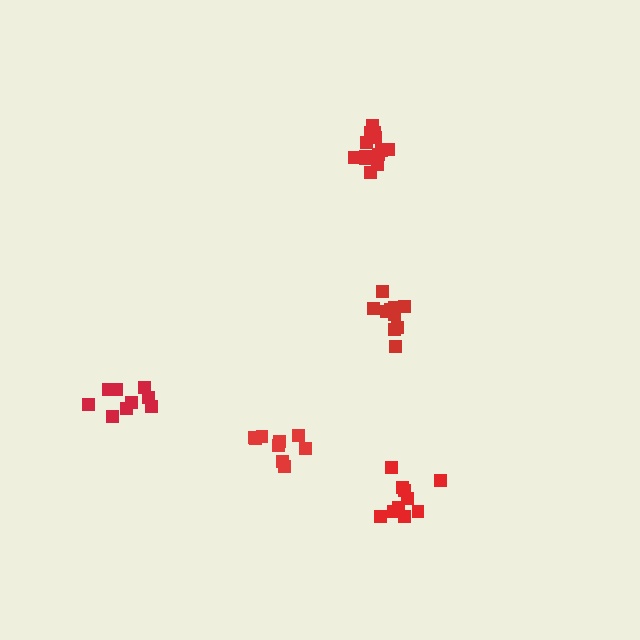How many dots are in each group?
Group 1: 14 dots, Group 2: 11 dots, Group 3: 9 dots, Group 4: 9 dots, Group 5: 10 dots (53 total).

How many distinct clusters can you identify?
There are 5 distinct clusters.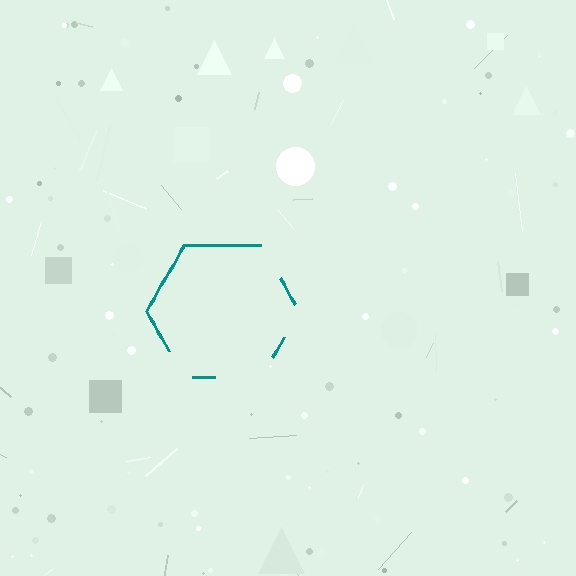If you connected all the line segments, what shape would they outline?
They would outline a hexagon.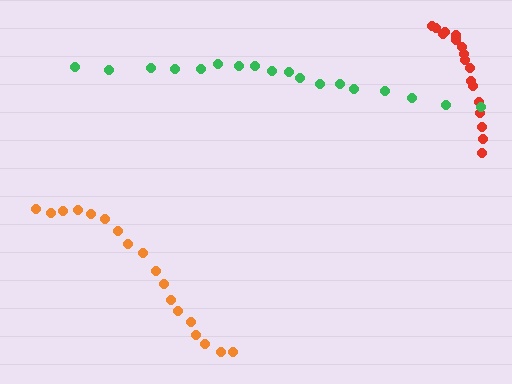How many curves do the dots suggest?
There are 3 distinct paths.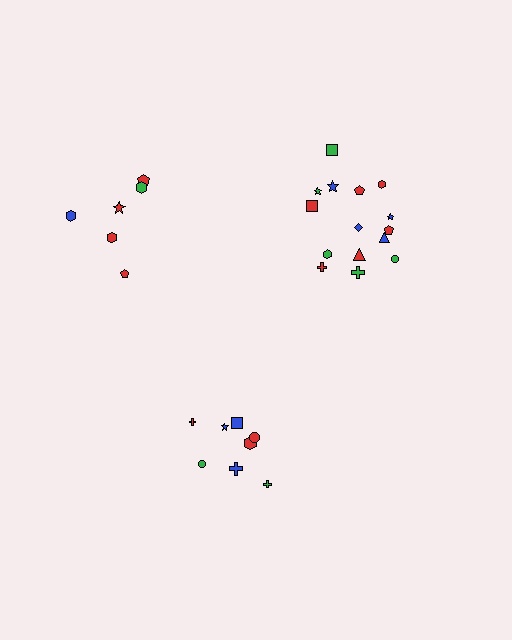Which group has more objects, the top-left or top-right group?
The top-right group.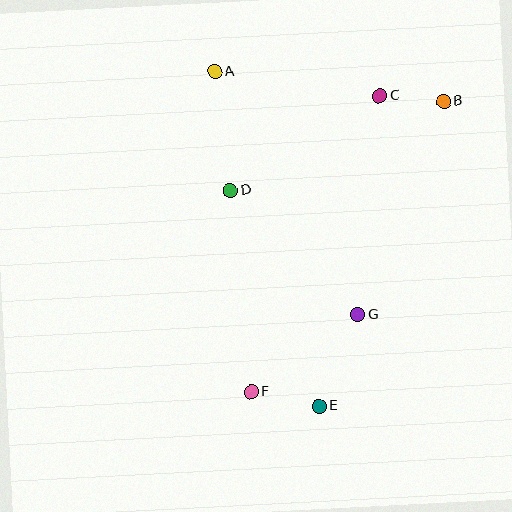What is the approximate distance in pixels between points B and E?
The distance between B and E is approximately 329 pixels.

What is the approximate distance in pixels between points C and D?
The distance between C and D is approximately 177 pixels.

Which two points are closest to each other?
Points B and C are closest to each other.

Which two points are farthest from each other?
Points A and E are farthest from each other.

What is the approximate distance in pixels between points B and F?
The distance between B and F is approximately 348 pixels.